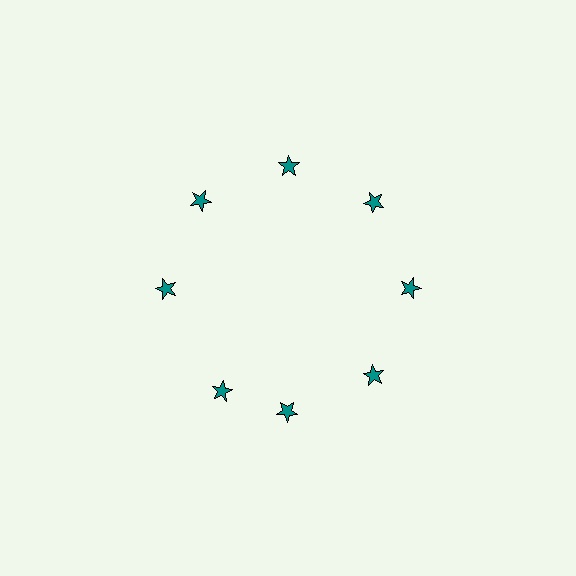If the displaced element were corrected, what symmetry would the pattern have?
It would have 8-fold rotational symmetry — the pattern would map onto itself every 45 degrees.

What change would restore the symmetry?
The symmetry would be restored by rotating it back into even spacing with its neighbors so that all 8 stars sit at equal angles and equal distance from the center.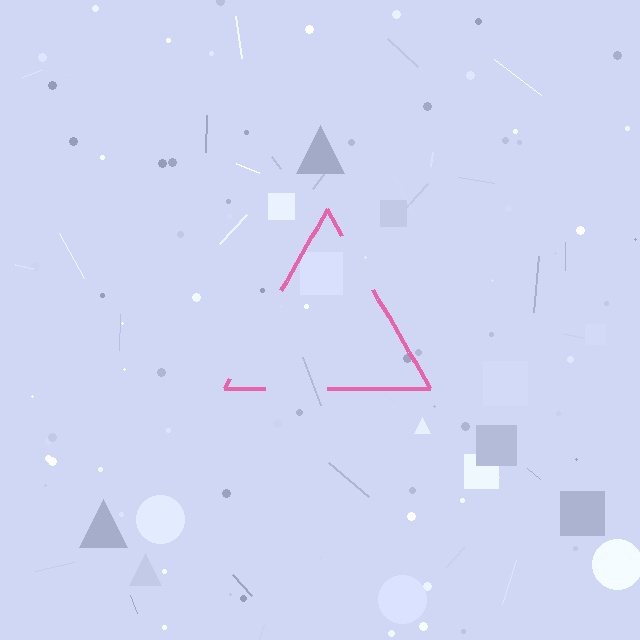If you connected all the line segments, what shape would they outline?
They would outline a triangle.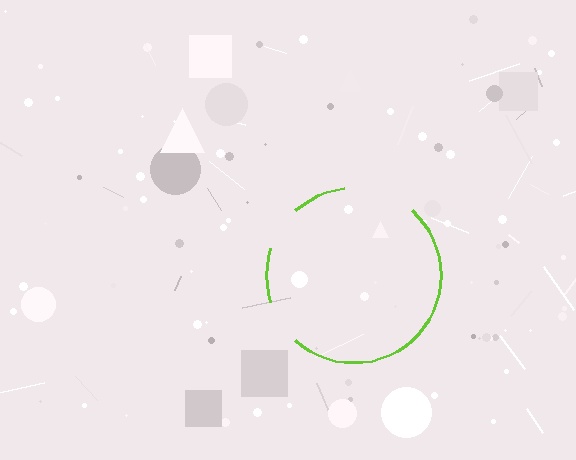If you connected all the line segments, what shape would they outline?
They would outline a circle.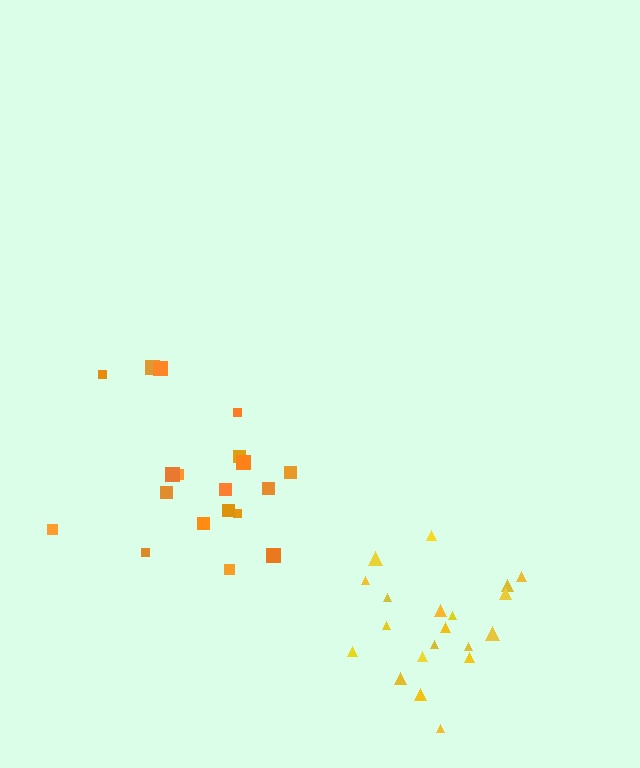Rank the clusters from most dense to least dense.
yellow, orange.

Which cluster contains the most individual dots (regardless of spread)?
Yellow (20).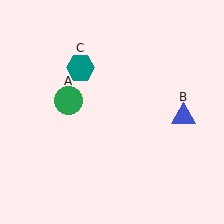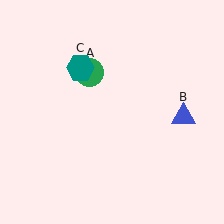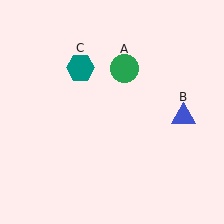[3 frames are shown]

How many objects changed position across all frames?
1 object changed position: green circle (object A).